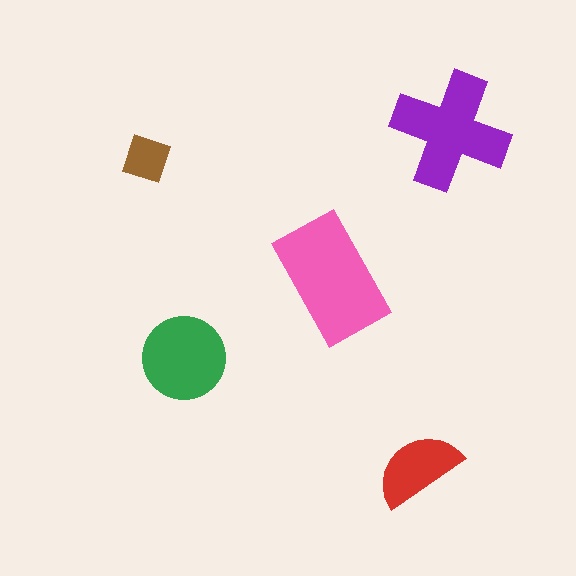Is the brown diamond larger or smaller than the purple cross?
Smaller.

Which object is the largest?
The pink rectangle.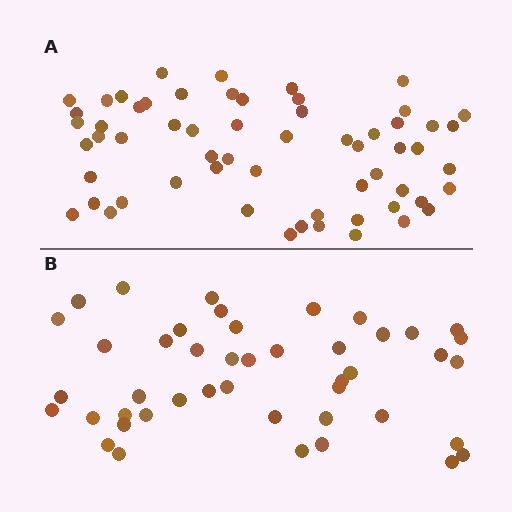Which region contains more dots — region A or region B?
Region A (the top region) has more dots.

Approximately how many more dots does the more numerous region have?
Region A has approximately 15 more dots than region B.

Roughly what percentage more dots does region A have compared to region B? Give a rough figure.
About 35% more.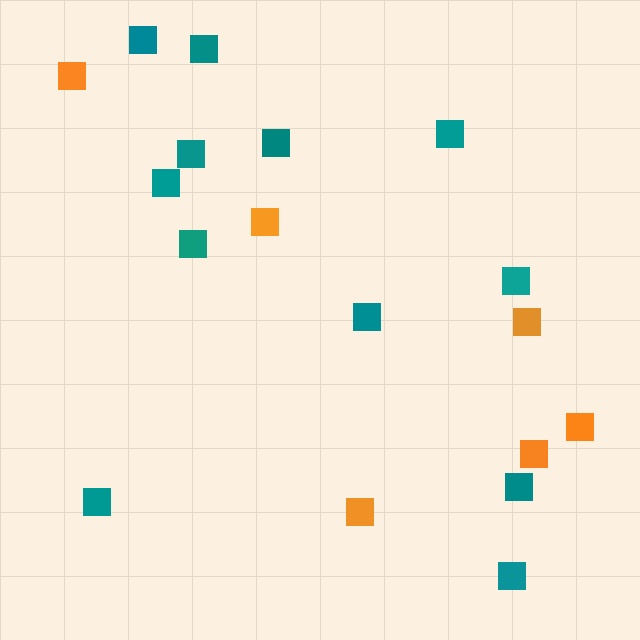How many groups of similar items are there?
There are 2 groups: one group of orange squares (6) and one group of teal squares (12).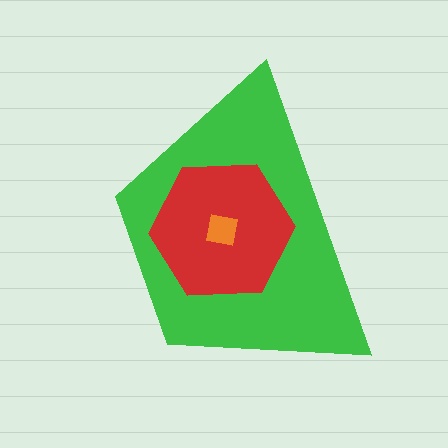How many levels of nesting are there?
3.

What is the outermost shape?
The green trapezoid.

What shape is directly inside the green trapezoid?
The red hexagon.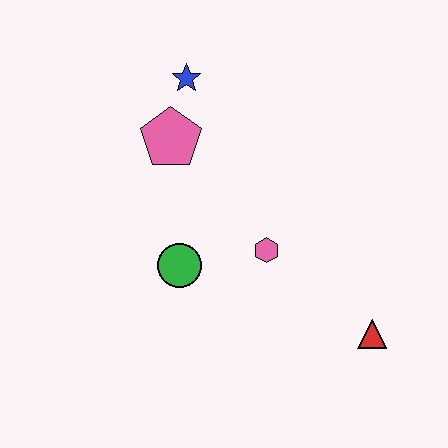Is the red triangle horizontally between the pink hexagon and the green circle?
No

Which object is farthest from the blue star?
The red triangle is farthest from the blue star.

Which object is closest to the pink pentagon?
The blue star is closest to the pink pentagon.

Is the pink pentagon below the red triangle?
No